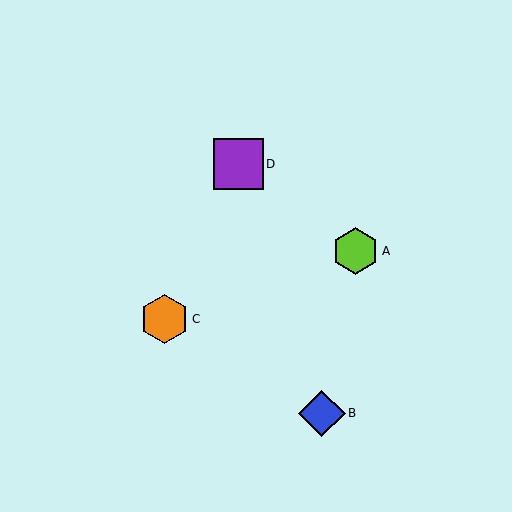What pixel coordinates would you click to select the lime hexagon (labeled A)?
Click at (356, 251) to select the lime hexagon A.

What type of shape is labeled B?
Shape B is a blue diamond.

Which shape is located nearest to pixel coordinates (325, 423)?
The blue diamond (labeled B) at (322, 413) is nearest to that location.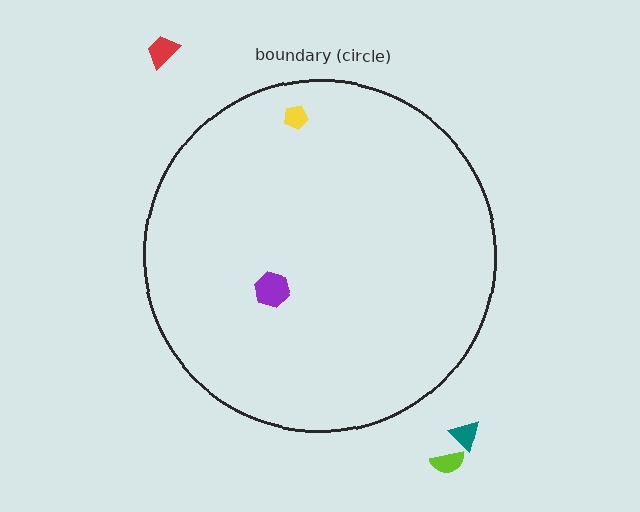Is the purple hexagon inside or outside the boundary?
Inside.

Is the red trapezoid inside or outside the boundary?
Outside.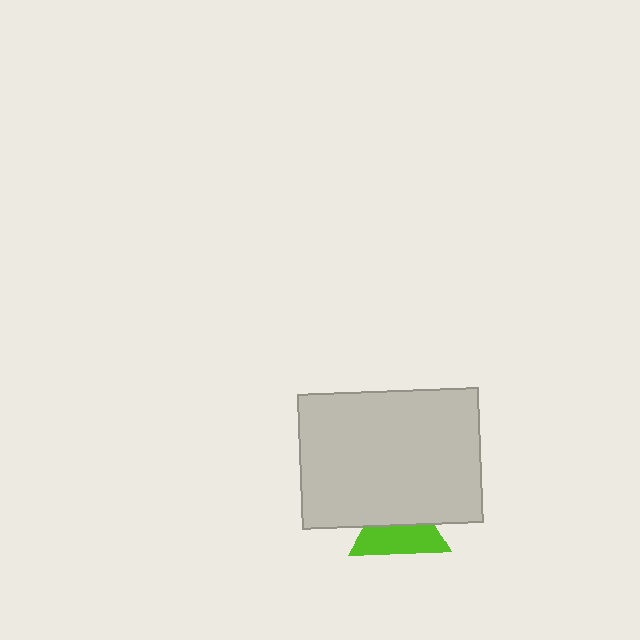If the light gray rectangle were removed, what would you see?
You would see the complete lime triangle.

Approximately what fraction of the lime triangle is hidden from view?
Roughly 47% of the lime triangle is hidden behind the light gray rectangle.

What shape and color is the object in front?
The object in front is a light gray rectangle.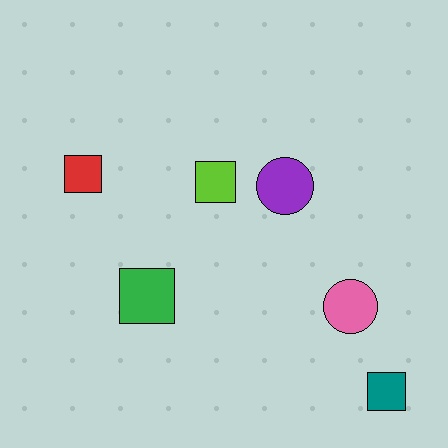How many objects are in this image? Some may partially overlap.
There are 6 objects.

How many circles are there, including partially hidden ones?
There are 2 circles.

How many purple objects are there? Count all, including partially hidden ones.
There is 1 purple object.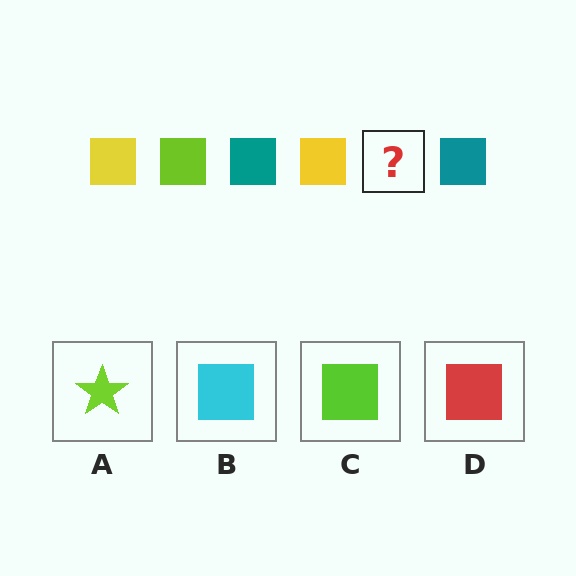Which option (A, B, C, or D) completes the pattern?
C.